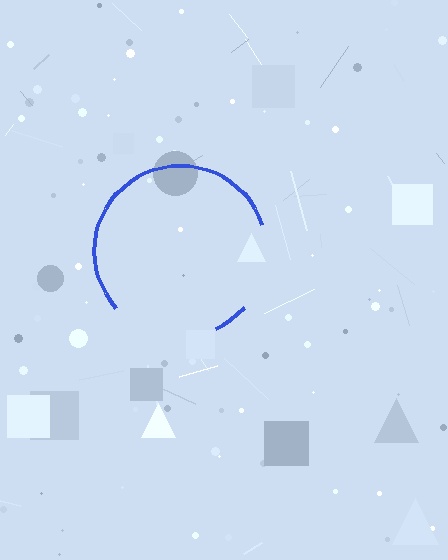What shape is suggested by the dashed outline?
The dashed outline suggests a circle.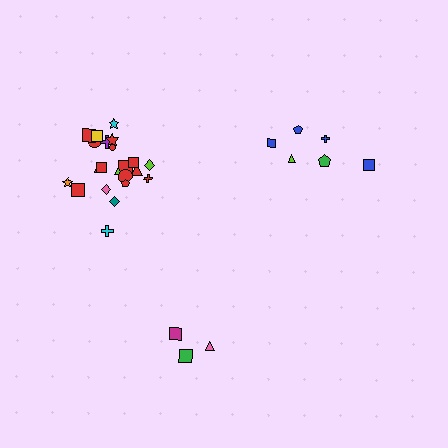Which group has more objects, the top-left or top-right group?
The top-left group.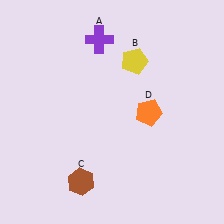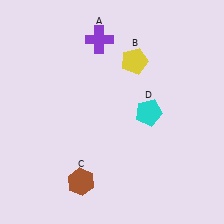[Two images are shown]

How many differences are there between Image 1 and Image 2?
There is 1 difference between the two images.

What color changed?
The pentagon (D) changed from orange in Image 1 to cyan in Image 2.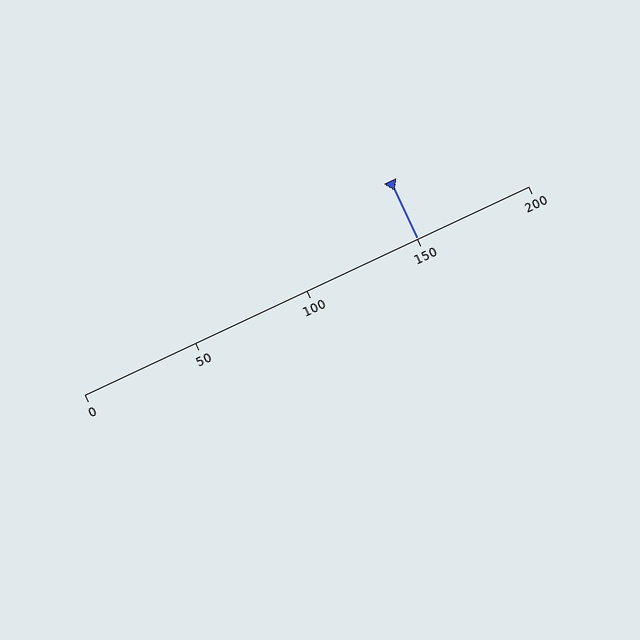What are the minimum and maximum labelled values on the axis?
The axis runs from 0 to 200.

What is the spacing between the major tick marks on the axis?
The major ticks are spaced 50 apart.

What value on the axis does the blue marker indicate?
The marker indicates approximately 150.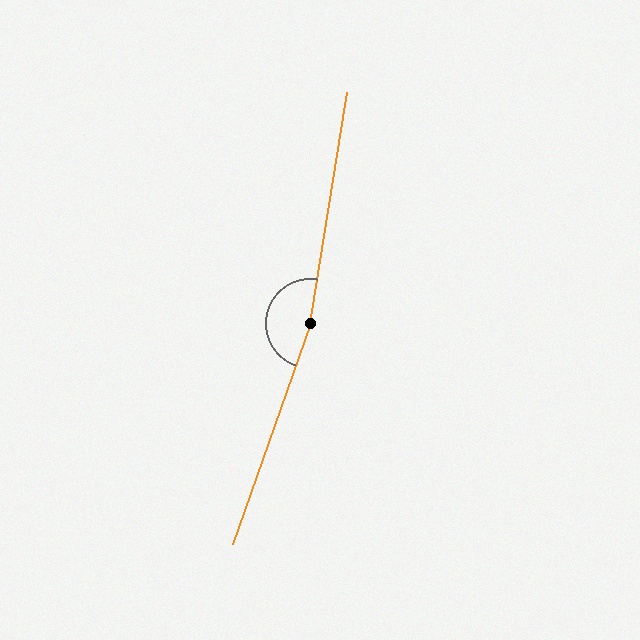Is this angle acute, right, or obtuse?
It is obtuse.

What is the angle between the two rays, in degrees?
Approximately 170 degrees.